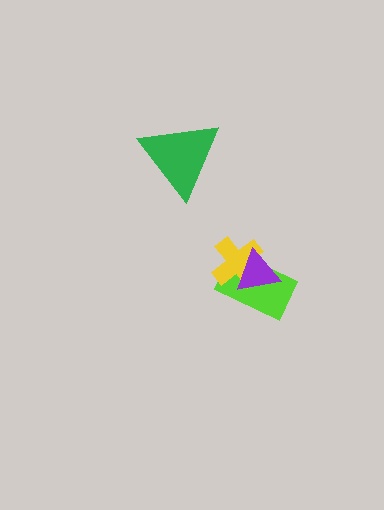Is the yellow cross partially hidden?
Yes, it is partially covered by another shape.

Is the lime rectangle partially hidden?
Yes, it is partially covered by another shape.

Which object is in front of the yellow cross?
The purple triangle is in front of the yellow cross.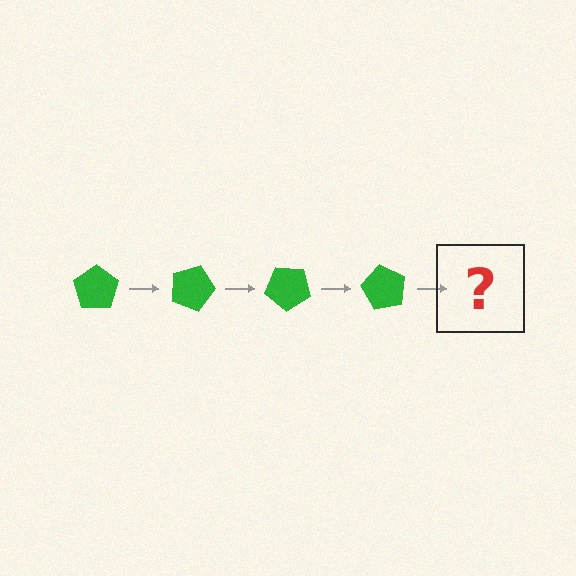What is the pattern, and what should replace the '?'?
The pattern is that the pentagon rotates 20 degrees each step. The '?' should be a green pentagon rotated 80 degrees.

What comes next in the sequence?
The next element should be a green pentagon rotated 80 degrees.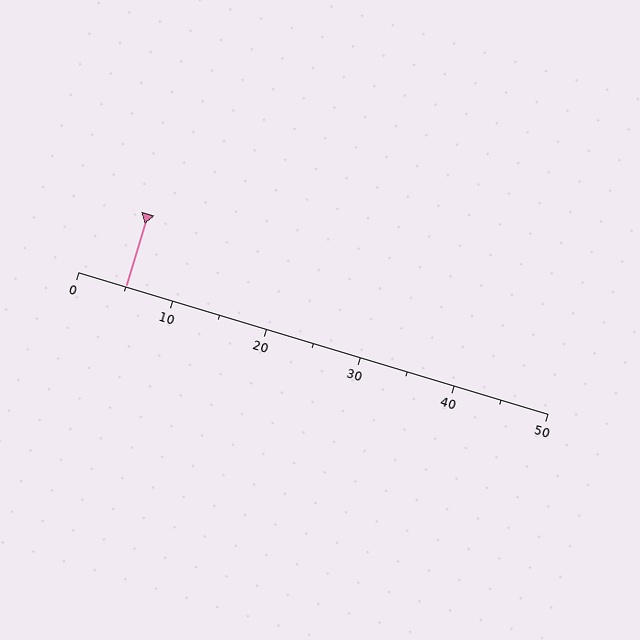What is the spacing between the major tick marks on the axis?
The major ticks are spaced 10 apart.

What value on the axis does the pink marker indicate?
The marker indicates approximately 5.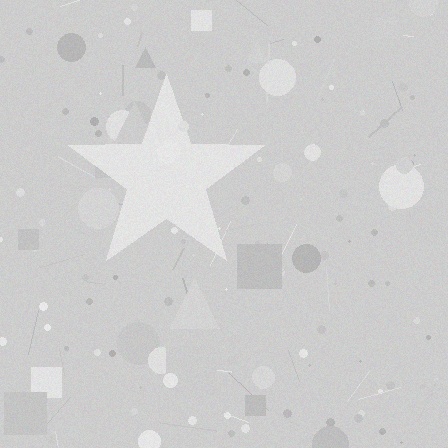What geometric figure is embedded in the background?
A star is embedded in the background.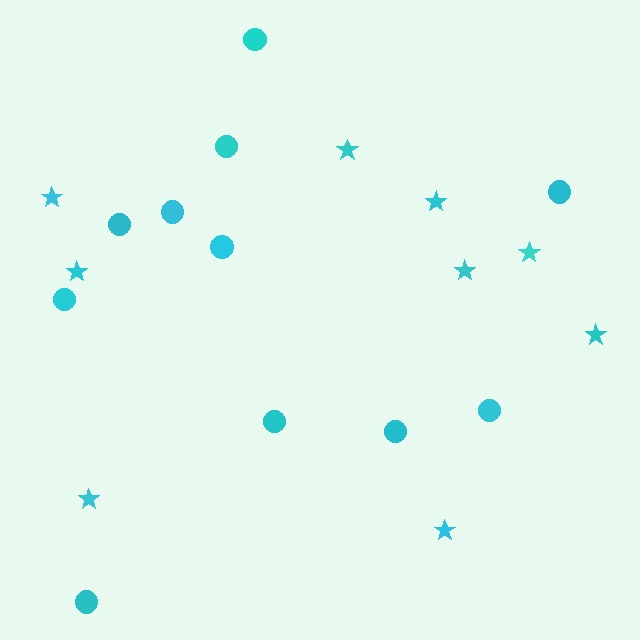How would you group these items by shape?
There are 2 groups: one group of circles (11) and one group of stars (9).